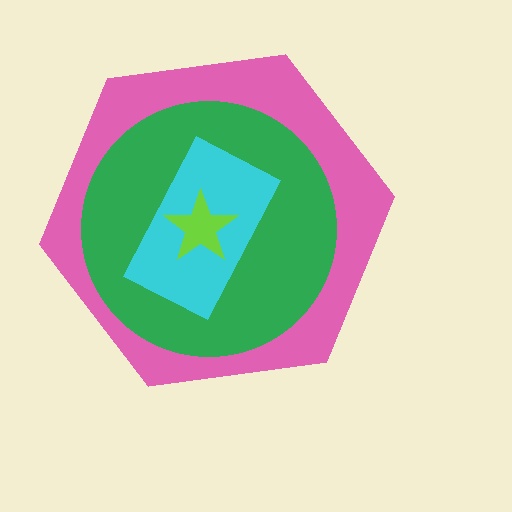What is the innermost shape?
The lime star.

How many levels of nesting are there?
4.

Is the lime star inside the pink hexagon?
Yes.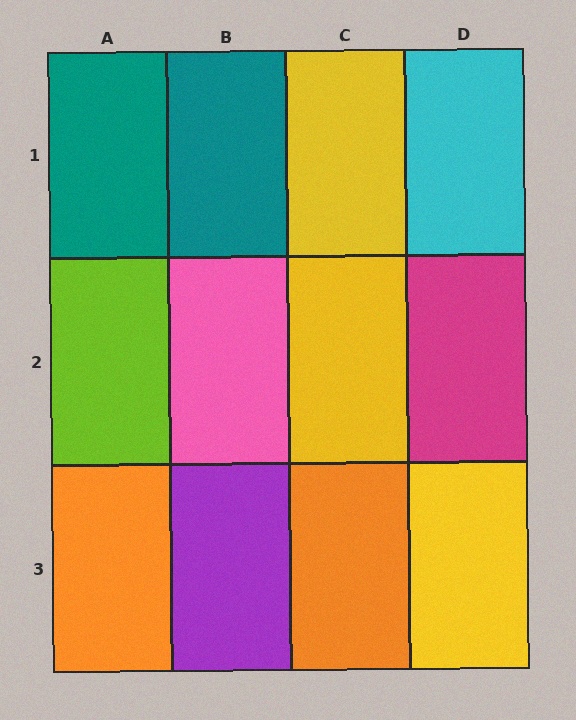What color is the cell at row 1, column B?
Teal.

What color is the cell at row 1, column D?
Cyan.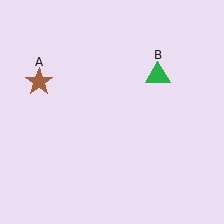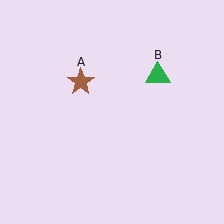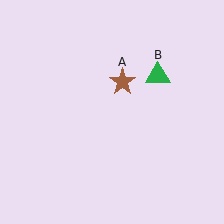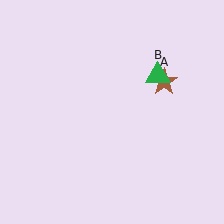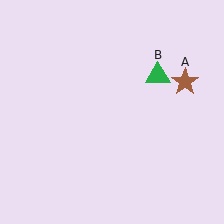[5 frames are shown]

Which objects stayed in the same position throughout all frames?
Green triangle (object B) remained stationary.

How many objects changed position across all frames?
1 object changed position: brown star (object A).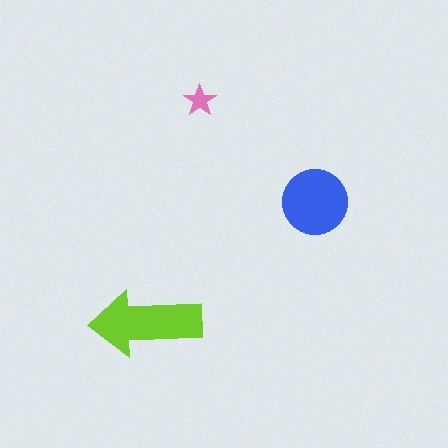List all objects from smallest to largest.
The pink star, the blue circle, the lime arrow.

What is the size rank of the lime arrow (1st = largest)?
1st.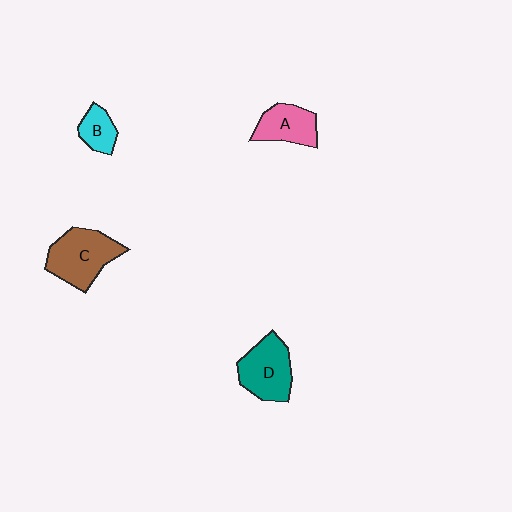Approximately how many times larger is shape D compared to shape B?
Approximately 2.0 times.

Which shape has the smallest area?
Shape B (cyan).